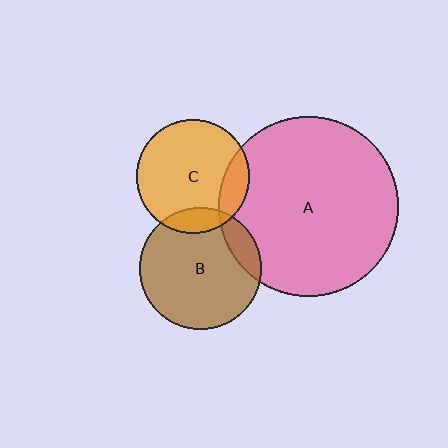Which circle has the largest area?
Circle A (pink).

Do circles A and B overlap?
Yes.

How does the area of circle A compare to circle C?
Approximately 2.5 times.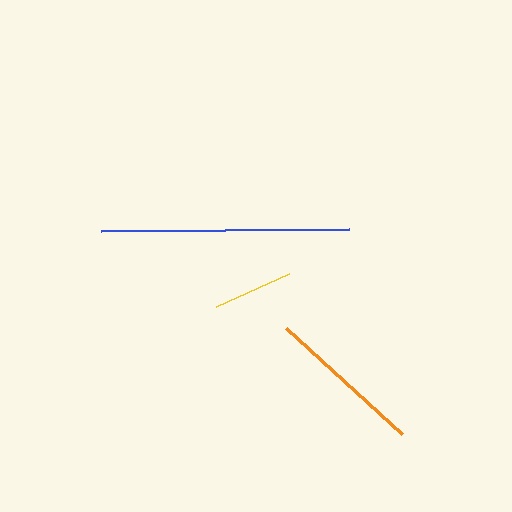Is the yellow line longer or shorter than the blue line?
The blue line is longer than the yellow line.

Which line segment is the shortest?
The yellow line is the shortest at approximately 80 pixels.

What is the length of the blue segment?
The blue segment is approximately 248 pixels long.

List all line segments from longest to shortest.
From longest to shortest: blue, orange, yellow.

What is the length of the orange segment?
The orange segment is approximately 157 pixels long.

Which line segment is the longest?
The blue line is the longest at approximately 248 pixels.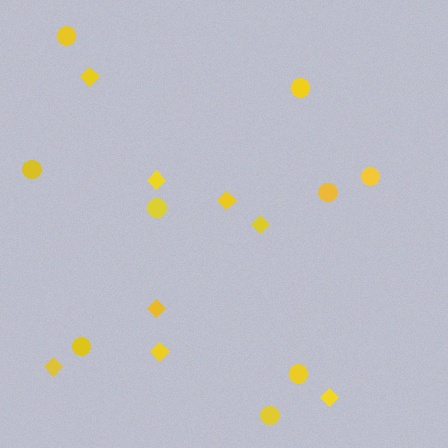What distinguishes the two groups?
There are 2 groups: one group of circles (9) and one group of diamonds (8).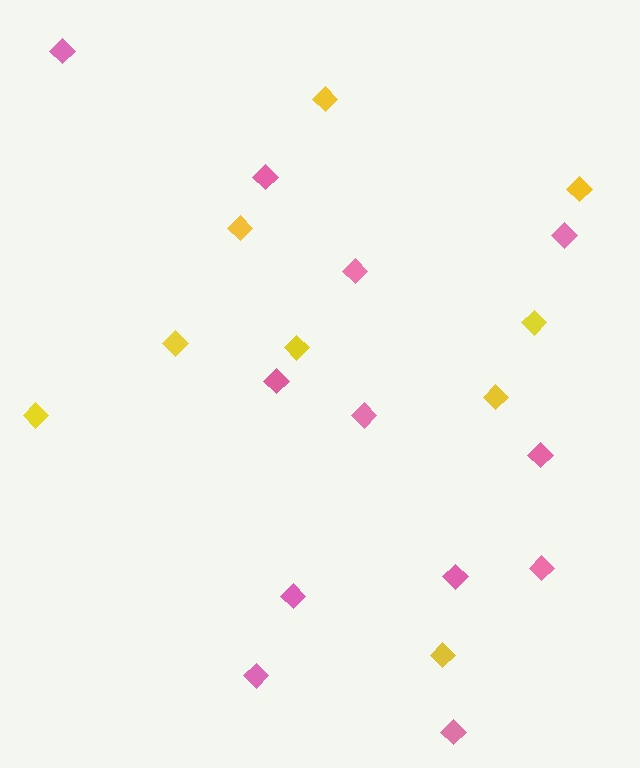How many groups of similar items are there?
There are 2 groups: one group of pink diamonds (12) and one group of yellow diamonds (9).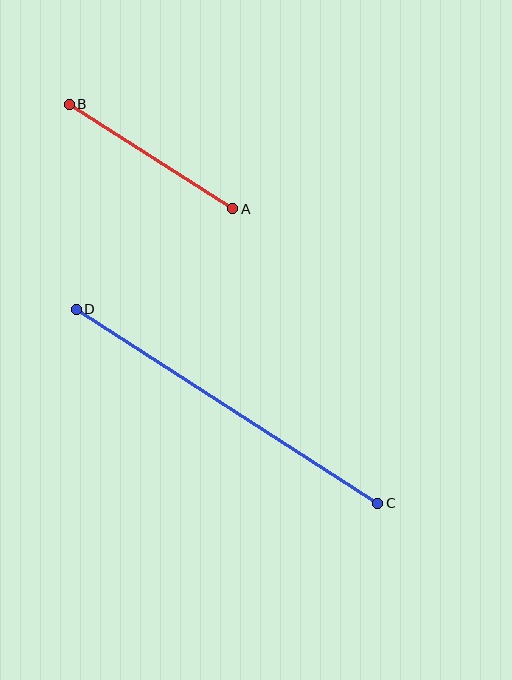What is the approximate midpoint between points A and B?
The midpoint is at approximately (151, 157) pixels.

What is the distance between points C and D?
The distance is approximately 358 pixels.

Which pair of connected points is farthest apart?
Points C and D are farthest apart.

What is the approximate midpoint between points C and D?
The midpoint is at approximately (227, 406) pixels.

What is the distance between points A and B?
The distance is approximately 194 pixels.